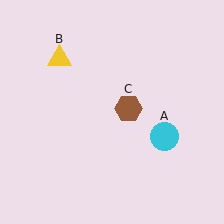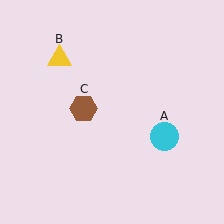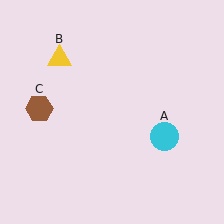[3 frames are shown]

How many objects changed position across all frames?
1 object changed position: brown hexagon (object C).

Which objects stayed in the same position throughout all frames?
Cyan circle (object A) and yellow triangle (object B) remained stationary.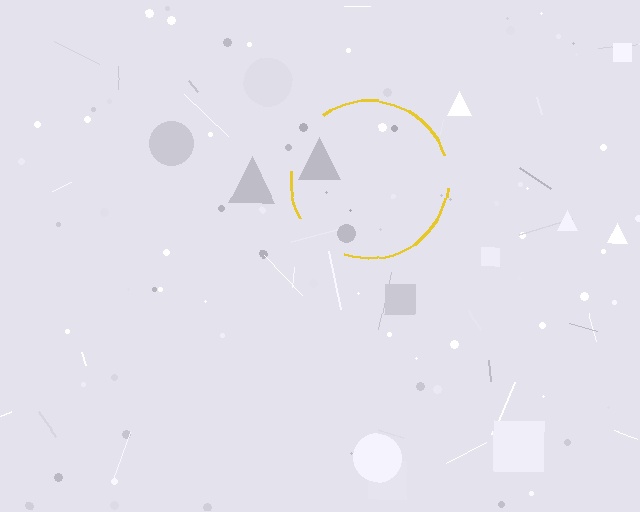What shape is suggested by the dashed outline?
The dashed outline suggests a circle.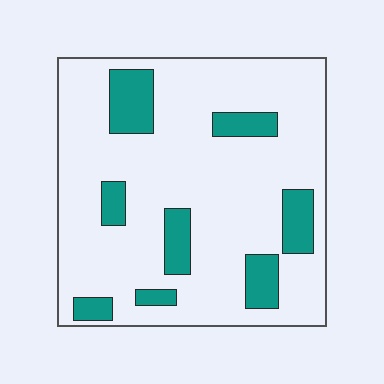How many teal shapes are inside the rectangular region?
8.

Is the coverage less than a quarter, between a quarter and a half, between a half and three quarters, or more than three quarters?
Less than a quarter.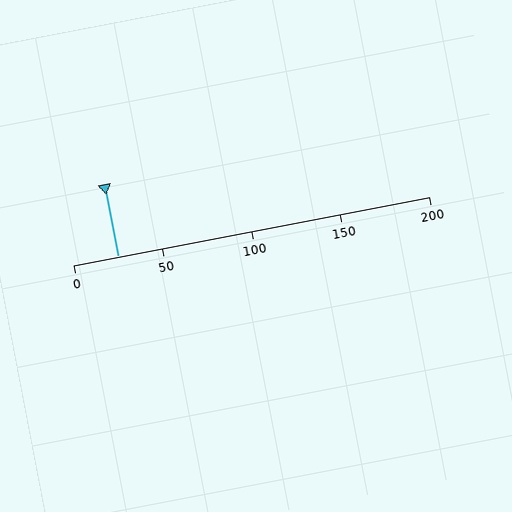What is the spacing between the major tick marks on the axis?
The major ticks are spaced 50 apart.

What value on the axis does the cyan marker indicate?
The marker indicates approximately 25.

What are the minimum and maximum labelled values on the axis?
The axis runs from 0 to 200.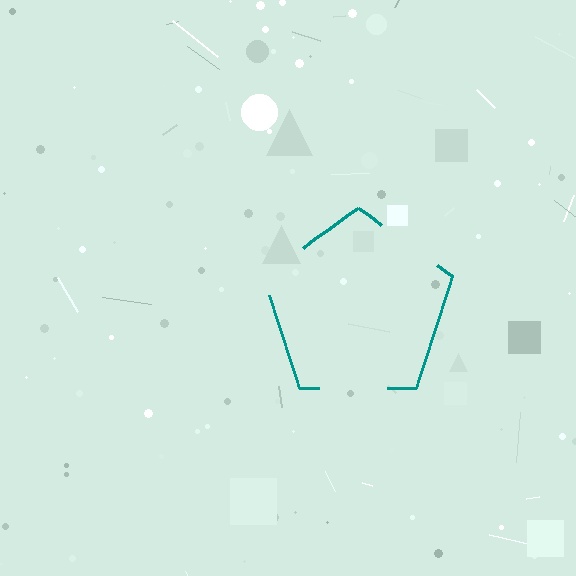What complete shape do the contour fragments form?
The contour fragments form a pentagon.